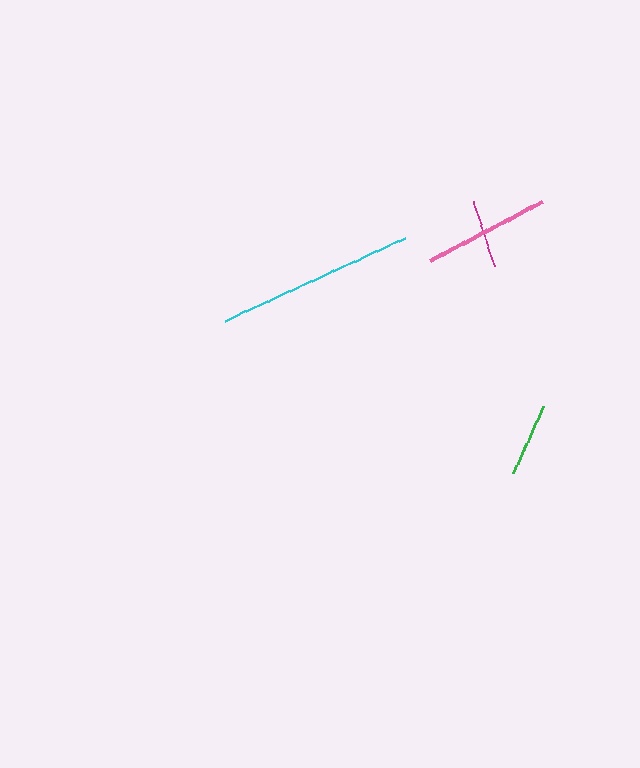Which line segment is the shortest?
The magenta line is the shortest at approximately 69 pixels.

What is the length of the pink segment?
The pink segment is approximately 126 pixels long.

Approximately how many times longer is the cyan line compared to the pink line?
The cyan line is approximately 1.6 times the length of the pink line.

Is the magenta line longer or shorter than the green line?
The green line is longer than the magenta line.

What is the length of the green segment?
The green segment is approximately 73 pixels long.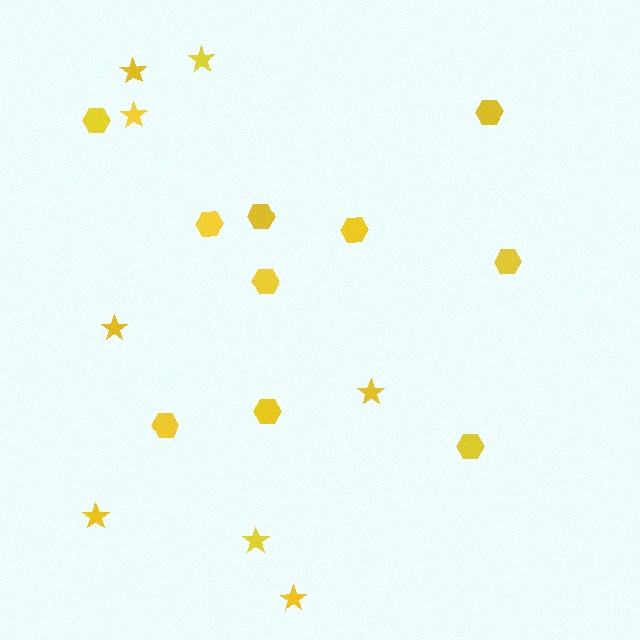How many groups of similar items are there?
There are 2 groups: one group of stars (8) and one group of hexagons (10).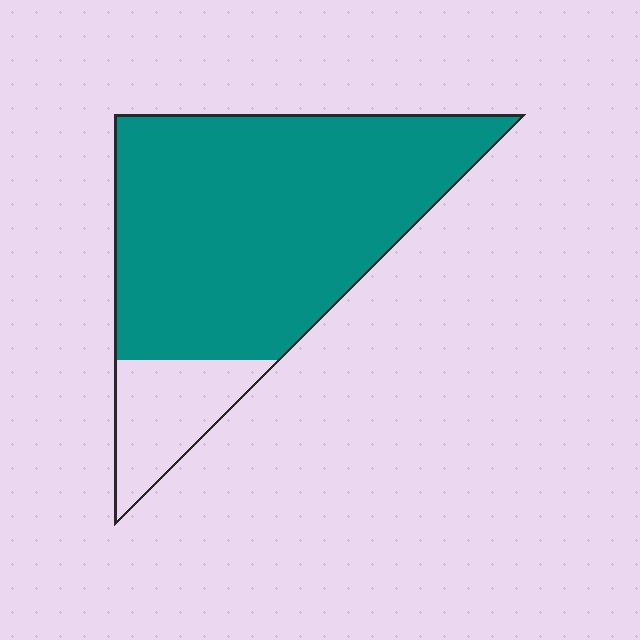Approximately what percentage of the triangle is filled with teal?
Approximately 85%.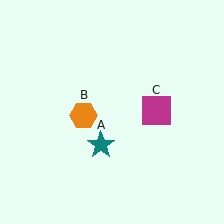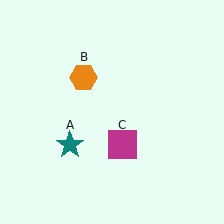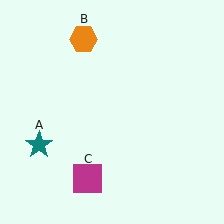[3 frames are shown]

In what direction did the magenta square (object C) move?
The magenta square (object C) moved down and to the left.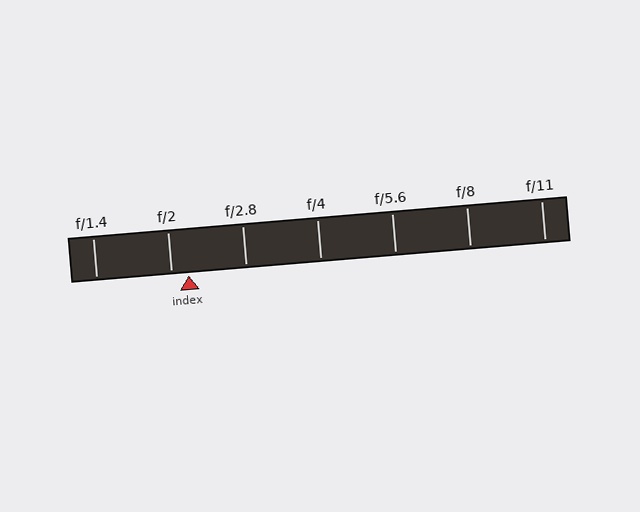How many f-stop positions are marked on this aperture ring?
There are 7 f-stop positions marked.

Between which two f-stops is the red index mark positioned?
The index mark is between f/2 and f/2.8.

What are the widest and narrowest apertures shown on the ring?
The widest aperture shown is f/1.4 and the narrowest is f/11.